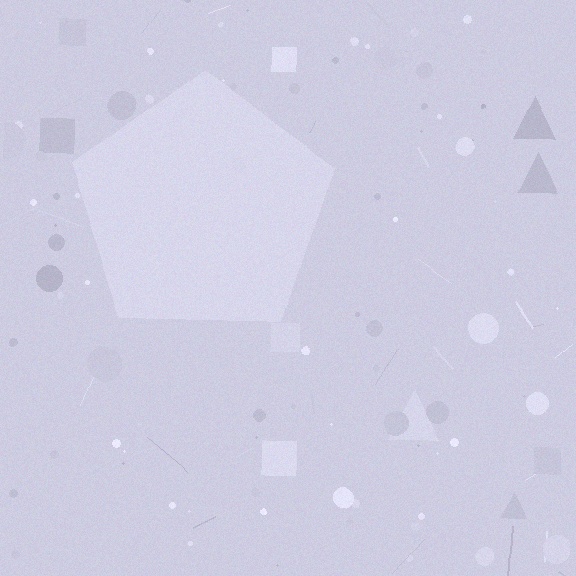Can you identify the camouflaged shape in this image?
The camouflaged shape is a pentagon.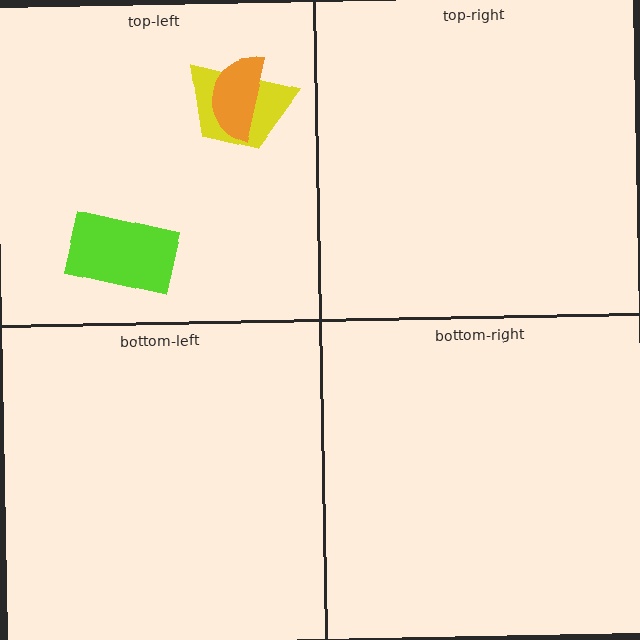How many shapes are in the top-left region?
3.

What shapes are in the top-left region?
The lime rectangle, the yellow trapezoid, the orange semicircle.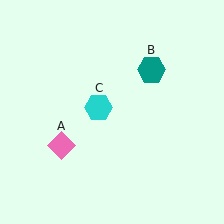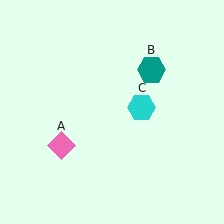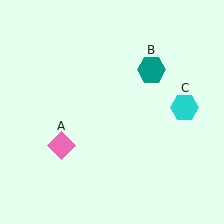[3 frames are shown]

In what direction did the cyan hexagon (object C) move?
The cyan hexagon (object C) moved right.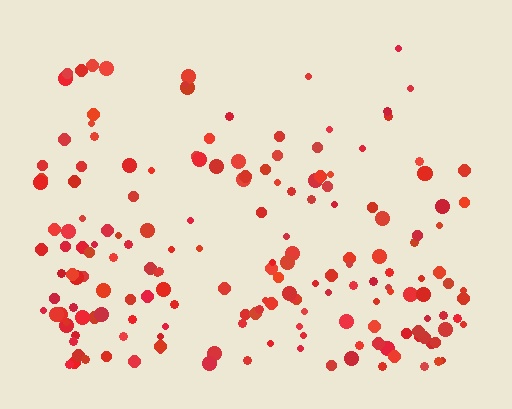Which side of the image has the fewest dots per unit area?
The top.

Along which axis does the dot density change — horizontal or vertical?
Vertical.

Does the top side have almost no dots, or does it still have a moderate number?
Still a moderate number, just noticeably fewer than the bottom.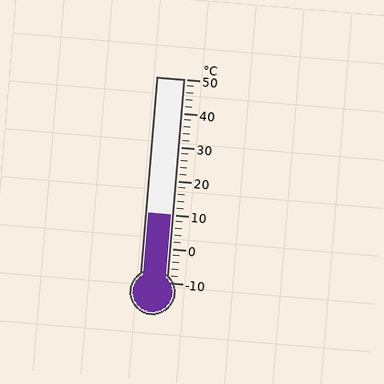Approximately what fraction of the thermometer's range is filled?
The thermometer is filled to approximately 35% of its range.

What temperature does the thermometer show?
The thermometer shows approximately 10°C.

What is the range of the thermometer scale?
The thermometer scale ranges from -10°C to 50°C.